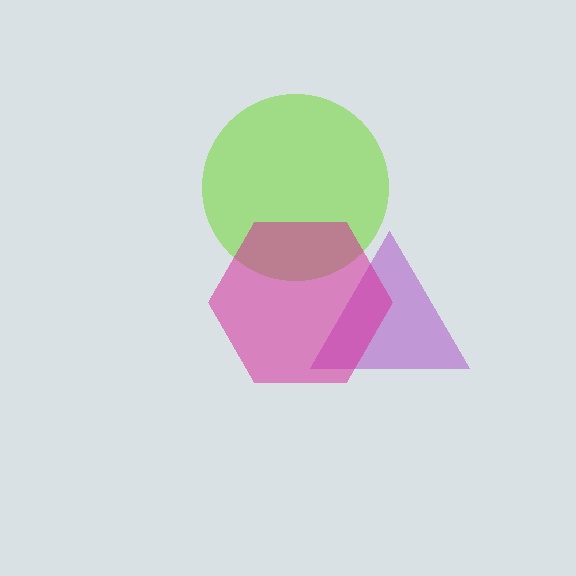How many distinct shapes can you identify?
There are 3 distinct shapes: a purple triangle, a lime circle, a magenta hexagon.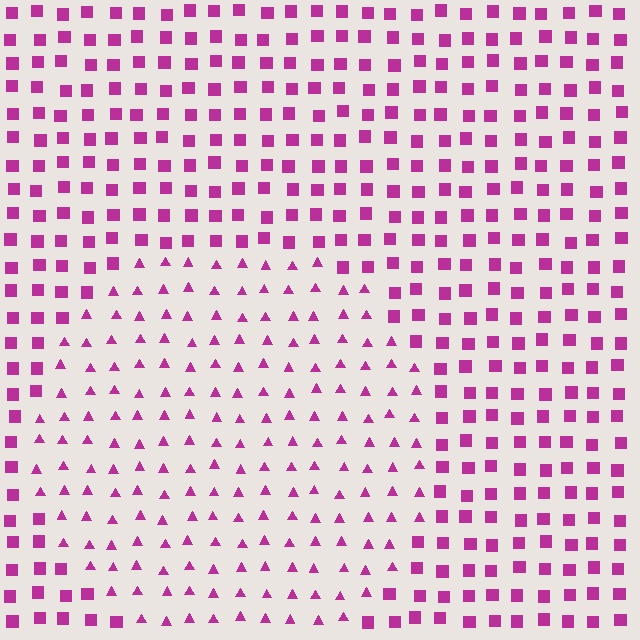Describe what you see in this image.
The image is filled with small magenta elements arranged in a uniform grid. A circle-shaped region contains triangles, while the surrounding area contains squares. The boundary is defined purely by the change in element shape.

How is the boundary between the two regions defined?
The boundary is defined by a change in element shape: triangles inside vs. squares outside. All elements share the same color and spacing.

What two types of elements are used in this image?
The image uses triangles inside the circle region and squares outside it.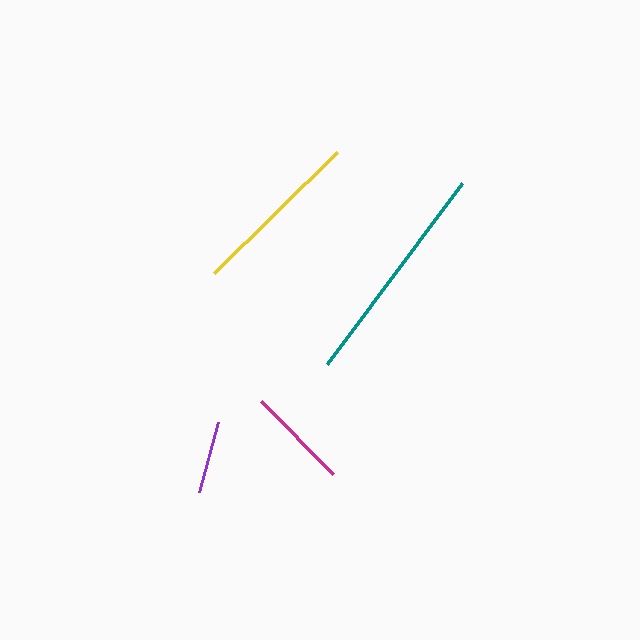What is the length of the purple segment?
The purple segment is approximately 73 pixels long.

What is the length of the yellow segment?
The yellow segment is approximately 174 pixels long.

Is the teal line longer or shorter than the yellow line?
The teal line is longer than the yellow line.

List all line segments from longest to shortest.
From longest to shortest: teal, yellow, magenta, purple.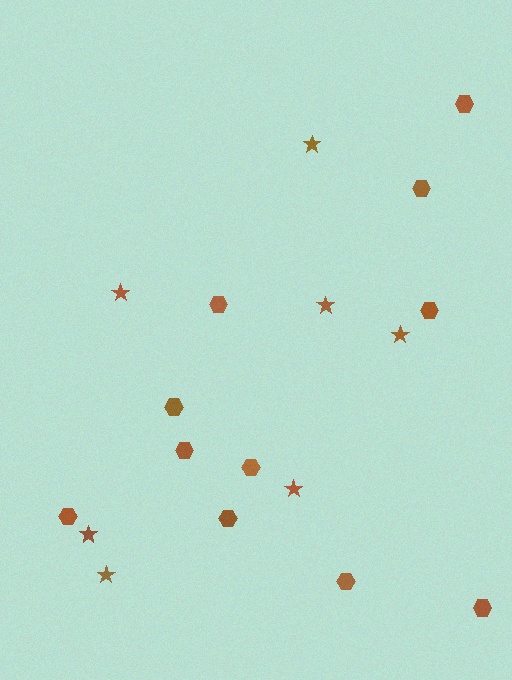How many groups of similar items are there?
There are 2 groups: one group of hexagons (11) and one group of stars (7).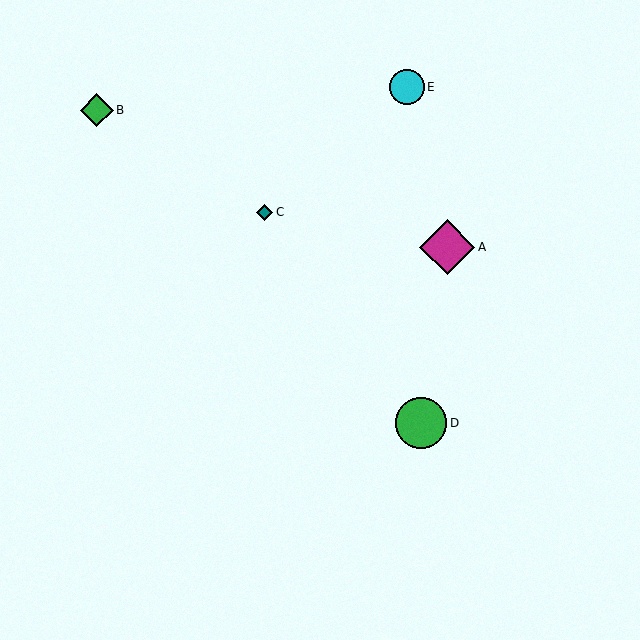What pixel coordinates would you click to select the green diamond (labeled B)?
Click at (97, 110) to select the green diamond B.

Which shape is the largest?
The magenta diamond (labeled A) is the largest.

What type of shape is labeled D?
Shape D is a green circle.